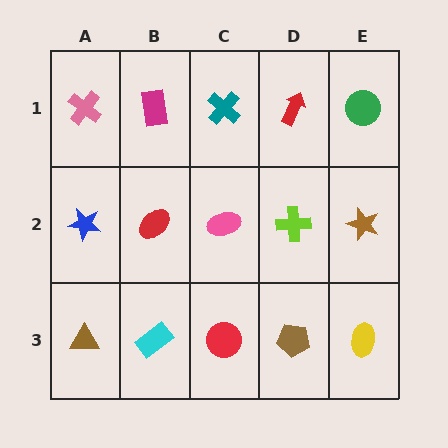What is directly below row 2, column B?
A cyan rectangle.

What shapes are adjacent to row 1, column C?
A pink ellipse (row 2, column C), a magenta rectangle (row 1, column B), a red arrow (row 1, column D).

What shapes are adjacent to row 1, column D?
A lime cross (row 2, column D), a teal cross (row 1, column C), a green circle (row 1, column E).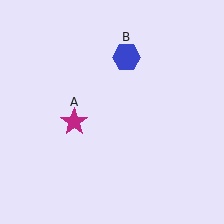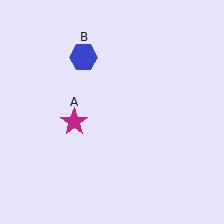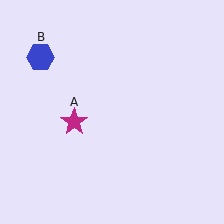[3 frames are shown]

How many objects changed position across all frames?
1 object changed position: blue hexagon (object B).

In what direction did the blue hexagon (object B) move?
The blue hexagon (object B) moved left.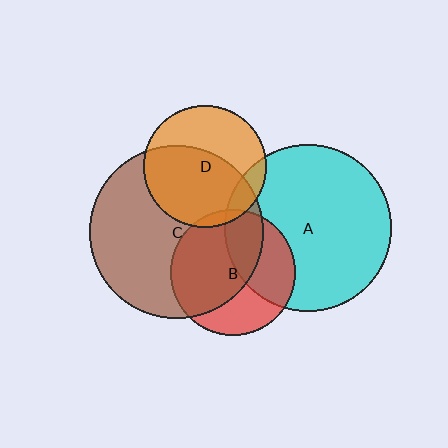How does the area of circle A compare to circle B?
Approximately 1.8 times.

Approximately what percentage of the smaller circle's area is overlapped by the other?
Approximately 60%.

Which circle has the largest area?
Circle C (brown).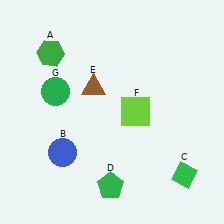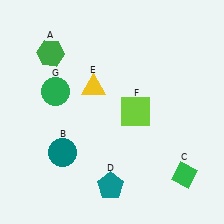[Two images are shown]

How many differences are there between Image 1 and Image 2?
There are 3 differences between the two images.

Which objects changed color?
B changed from blue to teal. D changed from green to teal. E changed from brown to yellow.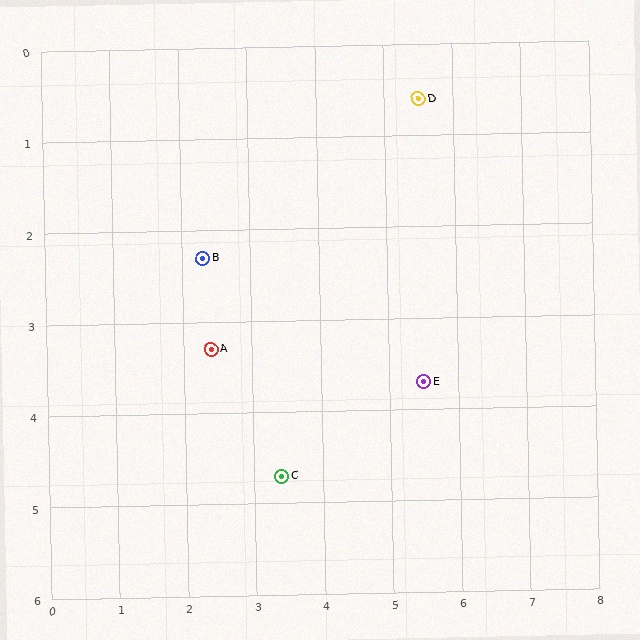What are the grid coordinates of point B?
Point B is at approximately (2.3, 2.3).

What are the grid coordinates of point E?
Point E is at approximately (5.5, 3.7).